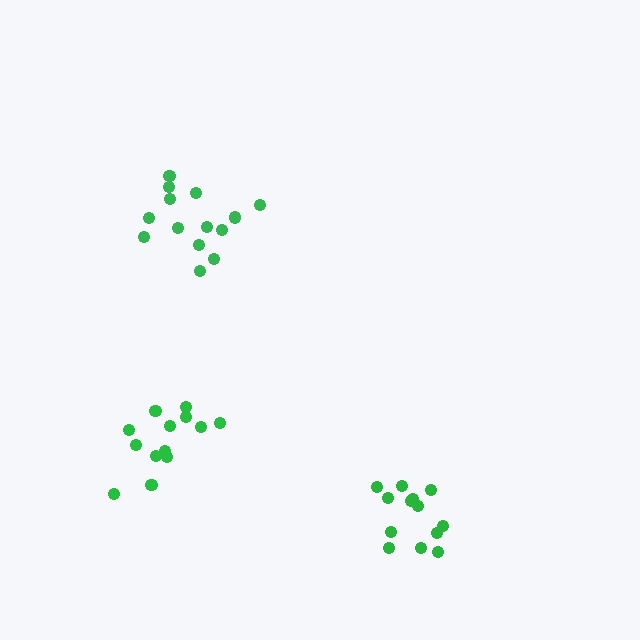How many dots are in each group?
Group 1: 14 dots, Group 2: 13 dots, Group 3: 13 dots (40 total).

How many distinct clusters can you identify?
There are 3 distinct clusters.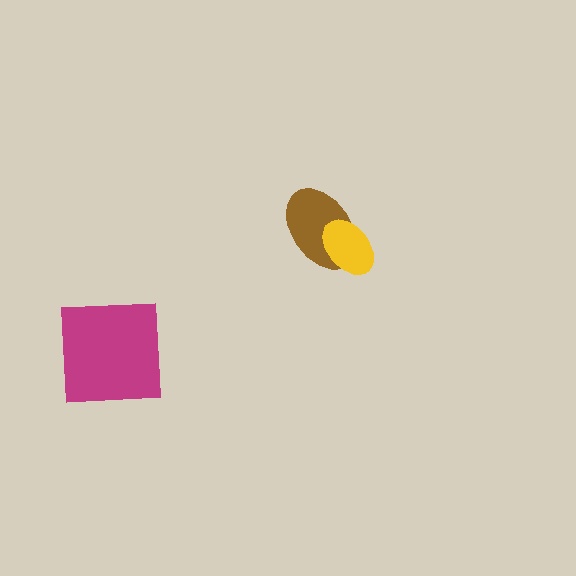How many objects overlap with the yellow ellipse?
1 object overlaps with the yellow ellipse.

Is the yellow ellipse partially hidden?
No, no other shape covers it.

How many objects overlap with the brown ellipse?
1 object overlaps with the brown ellipse.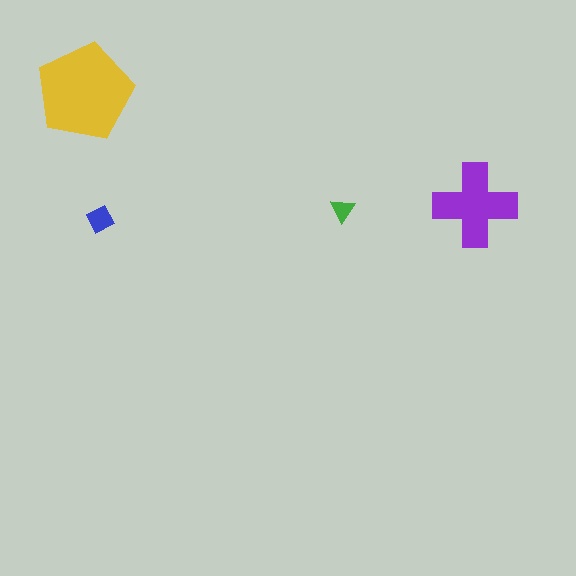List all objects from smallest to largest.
The green triangle, the blue diamond, the purple cross, the yellow pentagon.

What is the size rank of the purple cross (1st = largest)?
2nd.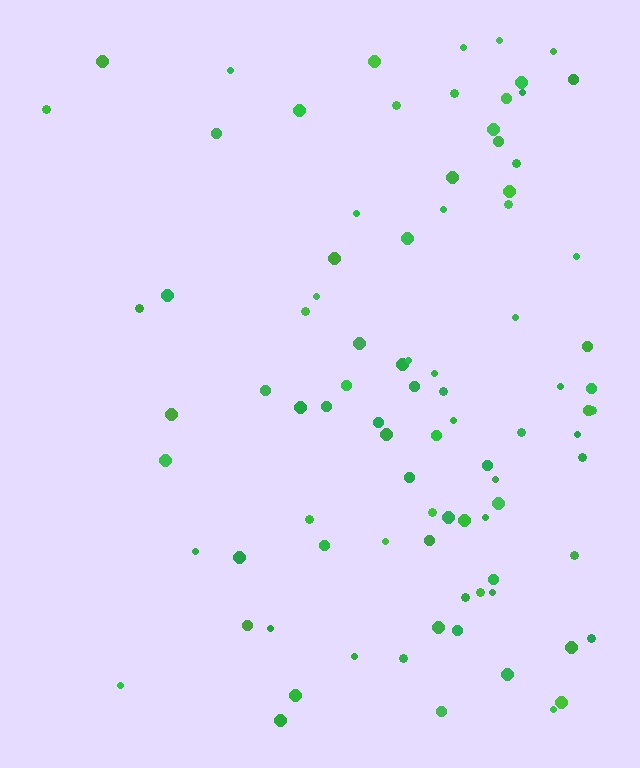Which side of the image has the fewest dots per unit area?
The left.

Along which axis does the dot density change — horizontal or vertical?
Horizontal.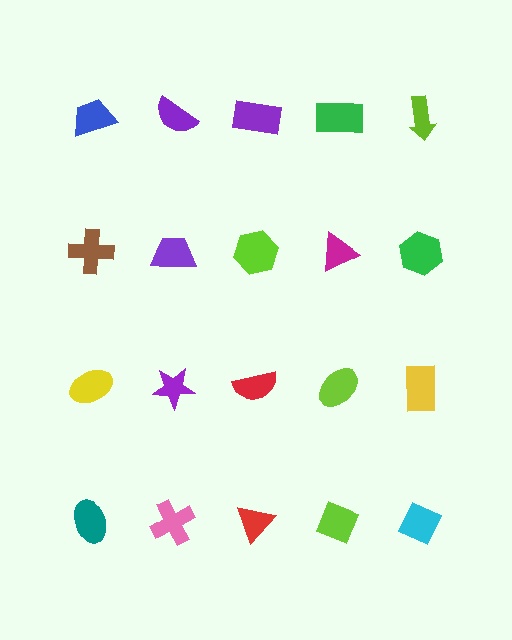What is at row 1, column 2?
A purple semicircle.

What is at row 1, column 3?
A purple rectangle.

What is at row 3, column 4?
A lime ellipse.